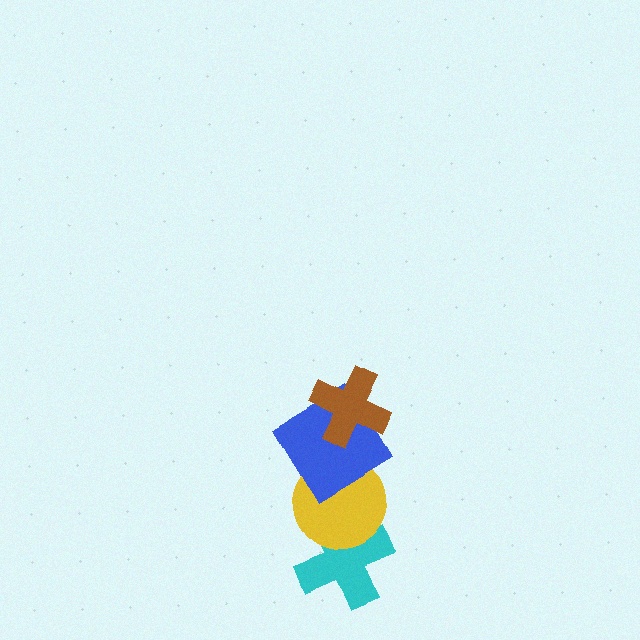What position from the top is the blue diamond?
The blue diamond is 2nd from the top.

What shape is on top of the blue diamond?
The brown cross is on top of the blue diamond.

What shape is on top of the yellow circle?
The blue diamond is on top of the yellow circle.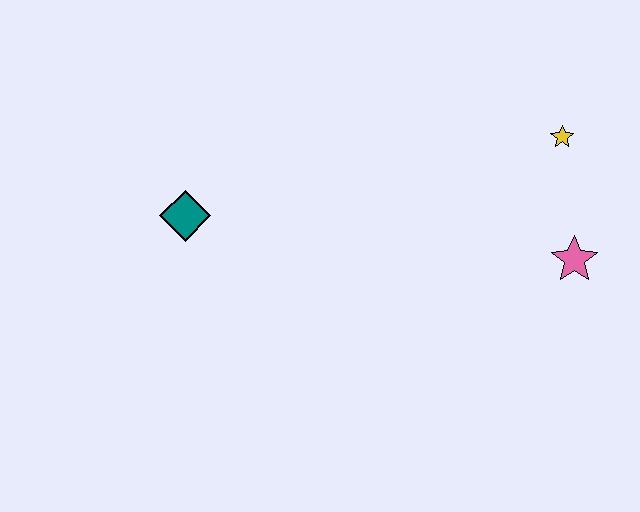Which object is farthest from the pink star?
The teal diamond is farthest from the pink star.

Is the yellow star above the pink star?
Yes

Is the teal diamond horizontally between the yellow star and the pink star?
No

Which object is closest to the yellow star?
The pink star is closest to the yellow star.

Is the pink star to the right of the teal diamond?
Yes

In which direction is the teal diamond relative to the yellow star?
The teal diamond is to the left of the yellow star.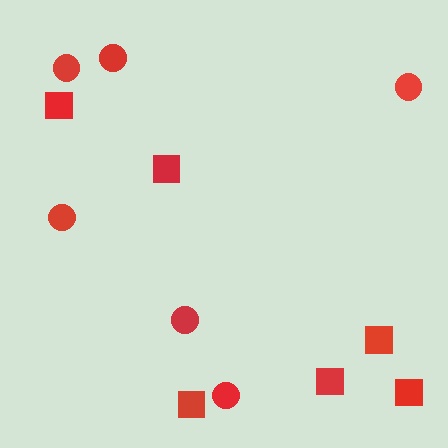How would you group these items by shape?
There are 2 groups: one group of circles (6) and one group of squares (6).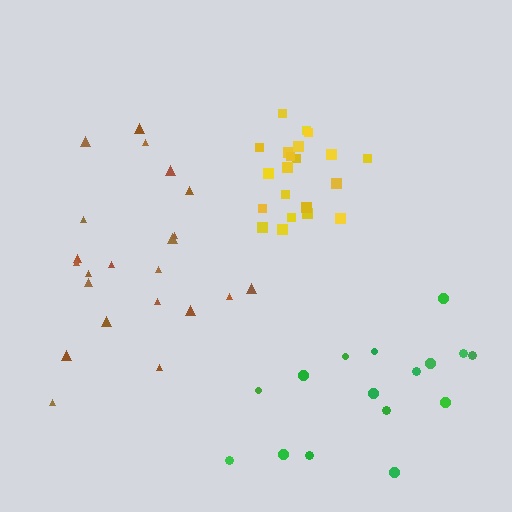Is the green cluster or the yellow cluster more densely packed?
Yellow.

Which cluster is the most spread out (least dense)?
Green.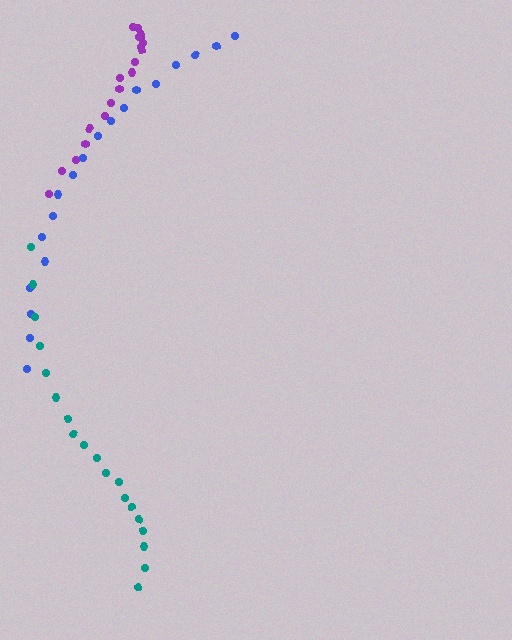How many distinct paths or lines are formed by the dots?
There are 3 distinct paths.